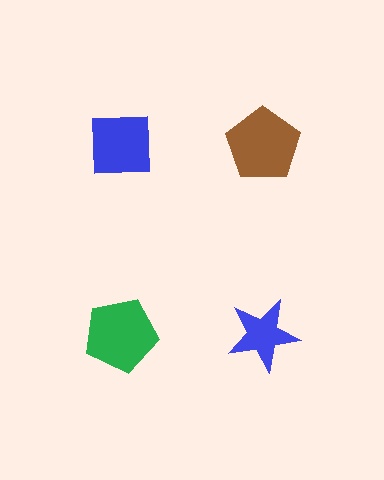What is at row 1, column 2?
A brown pentagon.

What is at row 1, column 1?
A blue square.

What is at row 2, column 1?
A green pentagon.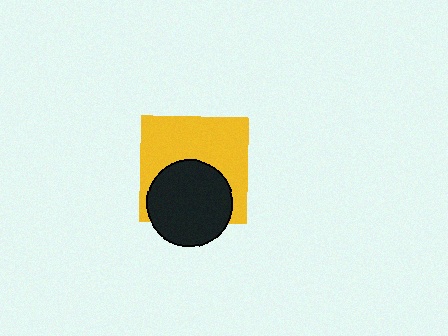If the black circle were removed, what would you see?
You would see the complete yellow square.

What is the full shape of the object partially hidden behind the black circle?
The partially hidden object is a yellow square.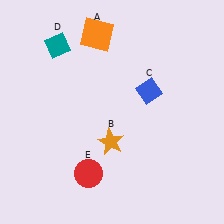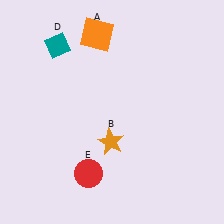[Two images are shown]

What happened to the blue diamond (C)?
The blue diamond (C) was removed in Image 2. It was in the top-right area of Image 1.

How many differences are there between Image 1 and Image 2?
There is 1 difference between the two images.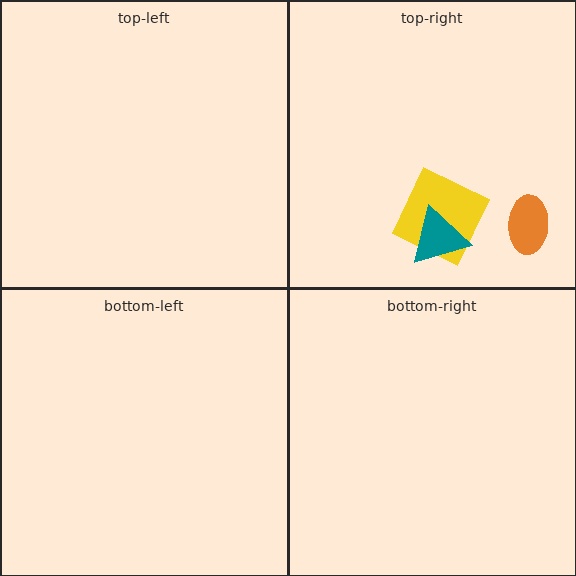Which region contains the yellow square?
The top-right region.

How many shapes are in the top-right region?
3.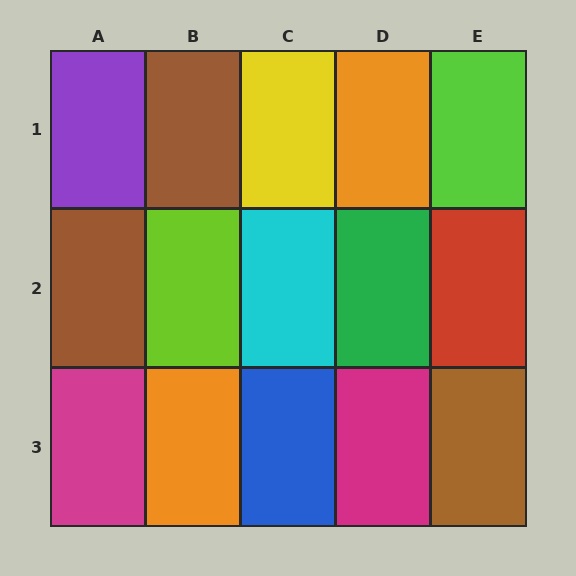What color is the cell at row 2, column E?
Red.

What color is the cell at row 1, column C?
Yellow.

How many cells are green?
1 cell is green.